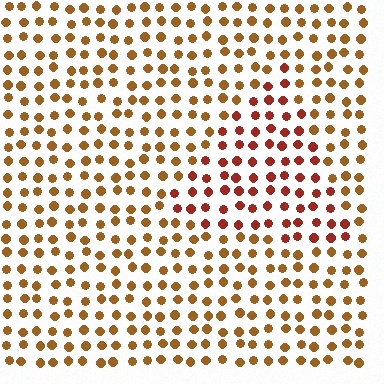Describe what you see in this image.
The image is filled with small brown elements in a uniform arrangement. A triangle-shaped region is visible where the elements are tinted to a slightly different hue, forming a subtle color boundary.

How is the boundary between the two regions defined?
The boundary is defined purely by a slight shift in hue (about 29 degrees). Spacing, size, and orientation are identical on both sides.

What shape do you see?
I see a triangle.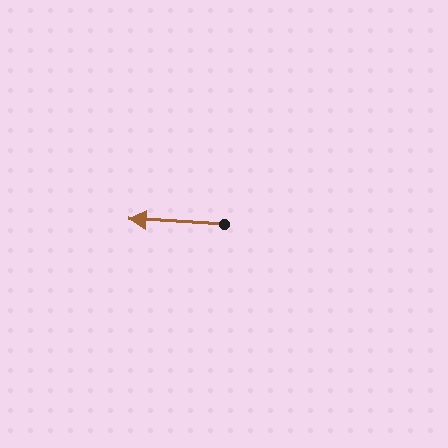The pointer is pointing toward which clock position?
Roughly 9 o'clock.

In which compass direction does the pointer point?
West.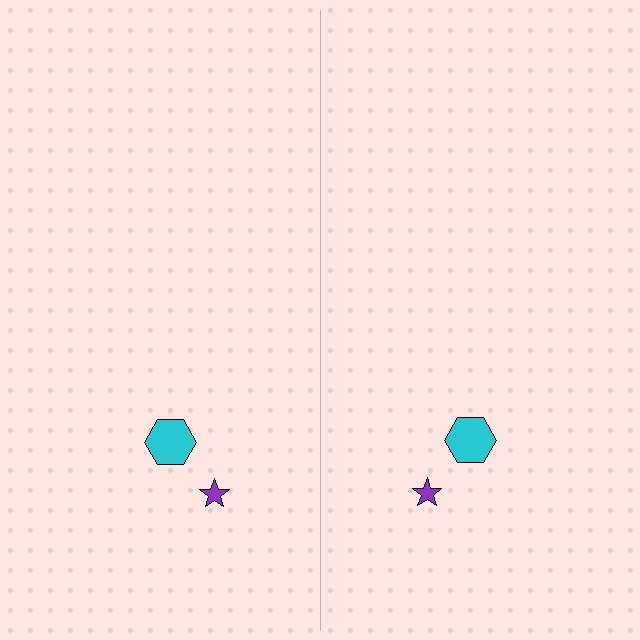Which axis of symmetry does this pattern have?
The pattern has a vertical axis of symmetry running through the center of the image.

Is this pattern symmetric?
Yes, this pattern has bilateral (reflection) symmetry.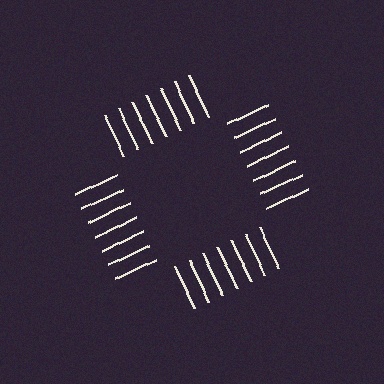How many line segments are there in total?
28 — 7 along each of the 4 edges.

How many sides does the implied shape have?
4 sides — the line-ends trace a square.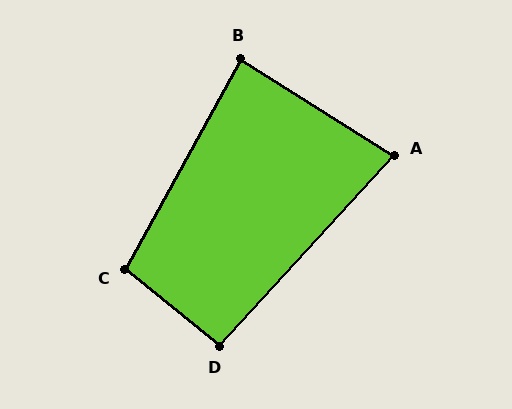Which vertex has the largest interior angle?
C, at approximately 100 degrees.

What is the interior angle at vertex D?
Approximately 93 degrees (approximately right).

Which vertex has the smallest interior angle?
A, at approximately 80 degrees.